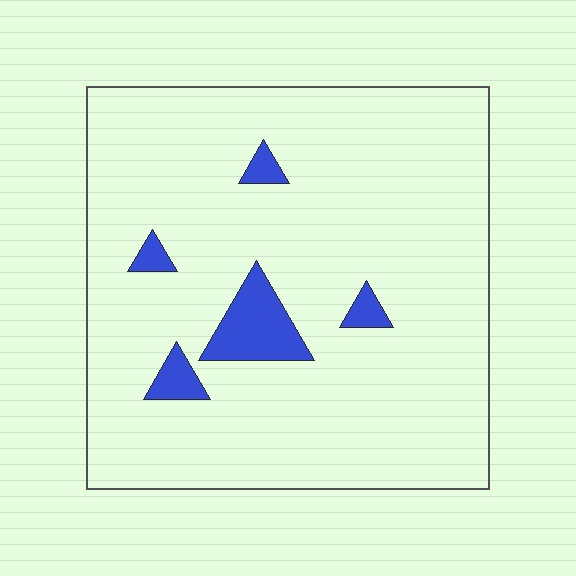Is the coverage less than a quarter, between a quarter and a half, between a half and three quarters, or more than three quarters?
Less than a quarter.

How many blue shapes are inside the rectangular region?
5.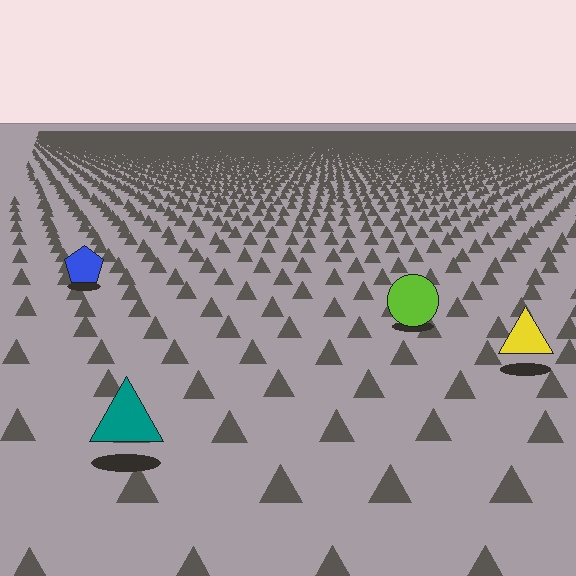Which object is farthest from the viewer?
The blue pentagon is farthest from the viewer. It appears smaller and the ground texture around it is denser.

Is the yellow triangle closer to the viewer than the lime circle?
Yes. The yellow triangle is closer — you can tell from the texture gradient: the ground texture is coarser near it.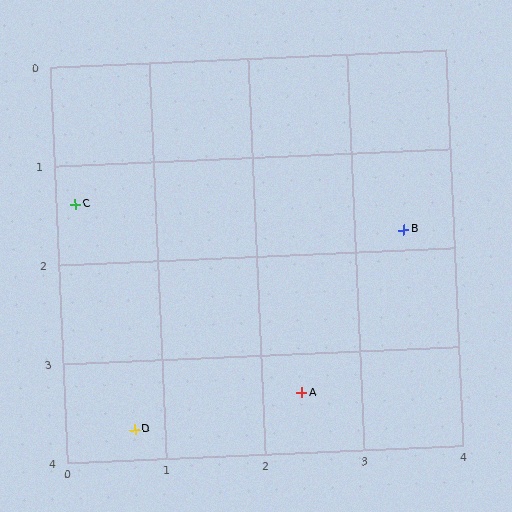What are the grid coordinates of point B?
Point B is at approximately (3.5, 1.8).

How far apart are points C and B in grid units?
Points C and B are about 3.3 grid units apart.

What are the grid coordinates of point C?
Point C is at approximately (0.2, 1.4).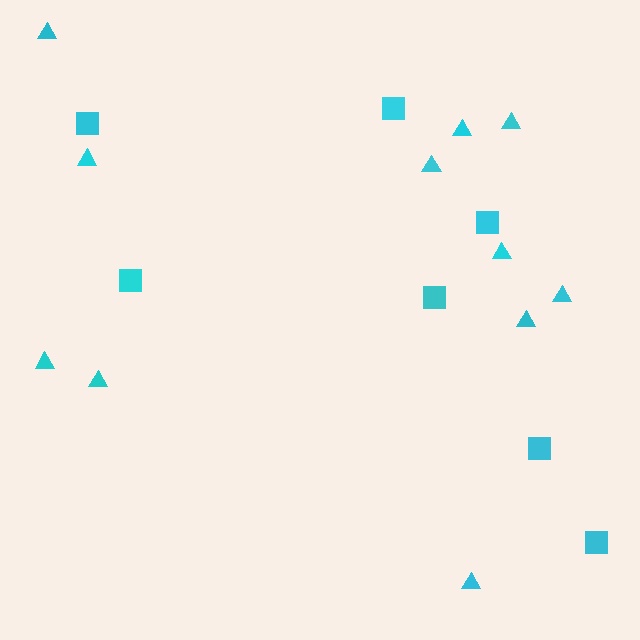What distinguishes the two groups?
There are 2 groups: one group of triangles (11) and one group of squares (7).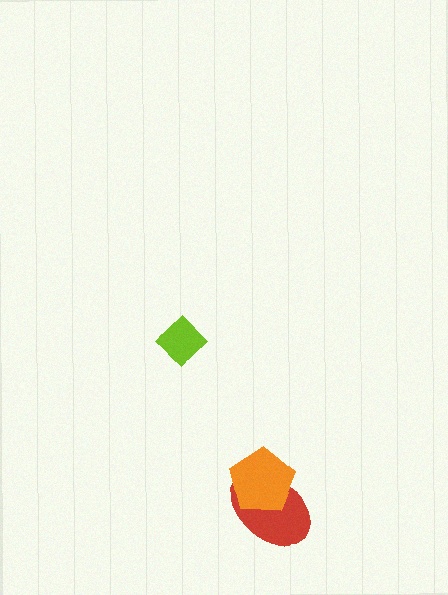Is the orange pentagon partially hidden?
No, no other shape covers it.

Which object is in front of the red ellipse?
The orange pentagon is in front of the red ellipse.